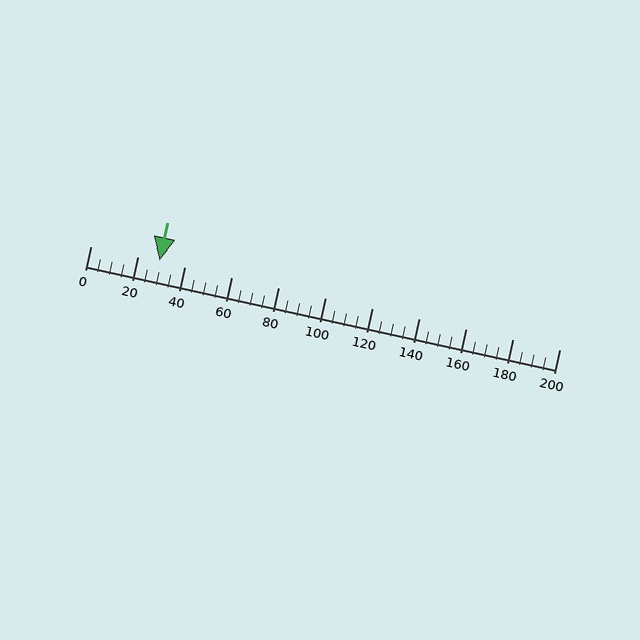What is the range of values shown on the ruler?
The ruler shows values from 0 to 200.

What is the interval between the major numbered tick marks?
The major tick marks are spaced 20 units apart.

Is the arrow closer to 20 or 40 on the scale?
The arrow is closer to 20.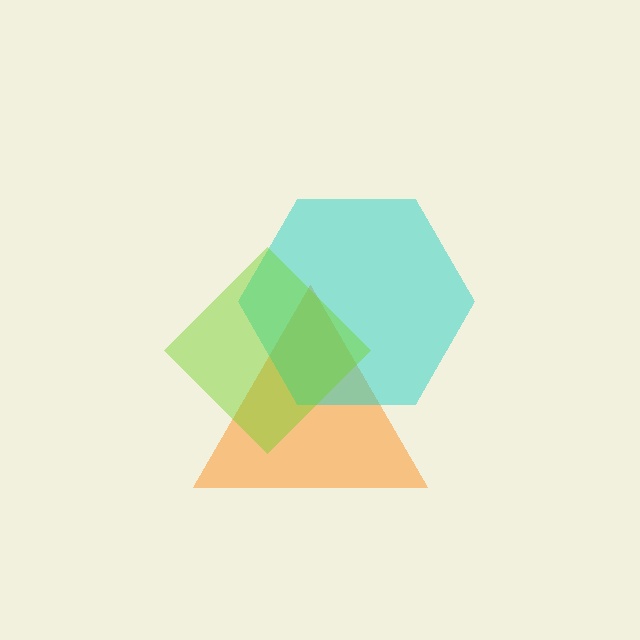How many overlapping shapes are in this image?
There are 3 overlapping shapes in the image.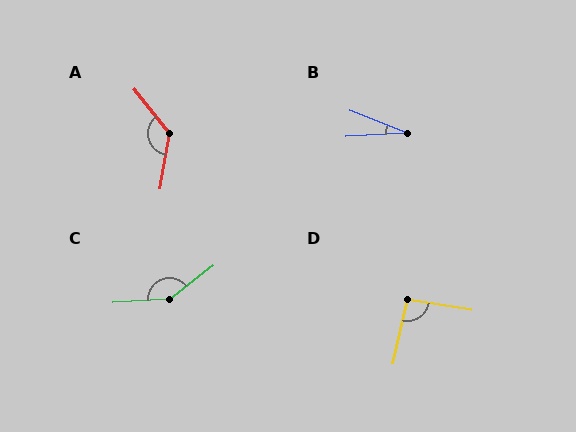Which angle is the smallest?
B, at approximately 24 degrees.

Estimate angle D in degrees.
Approximately 93 degrees.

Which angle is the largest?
C, at approximately 146 degrees.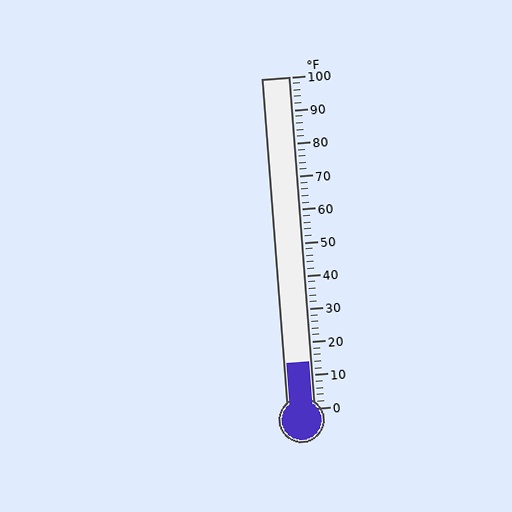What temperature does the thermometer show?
The thermometer shows approximately 14°F.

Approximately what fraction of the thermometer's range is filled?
The thermometer is filled to approximately 15% of its range.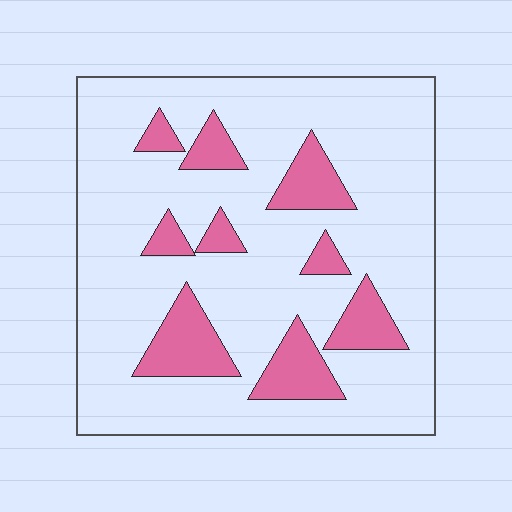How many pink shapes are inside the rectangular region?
9.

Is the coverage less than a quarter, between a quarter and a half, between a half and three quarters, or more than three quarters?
Less than a quarter.